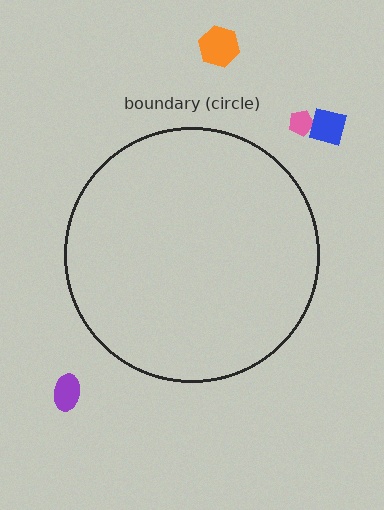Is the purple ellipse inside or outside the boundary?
Outside.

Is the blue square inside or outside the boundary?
Outside.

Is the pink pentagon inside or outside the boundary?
Outside.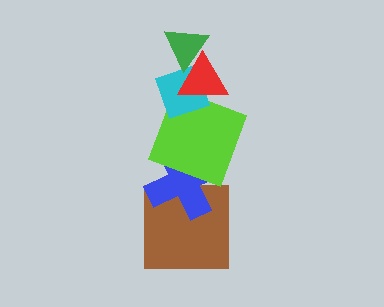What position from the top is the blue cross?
The blue cross is 5th from the top.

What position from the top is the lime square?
The lime square is 4th from the top.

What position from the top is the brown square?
The brown square is 6th from the top.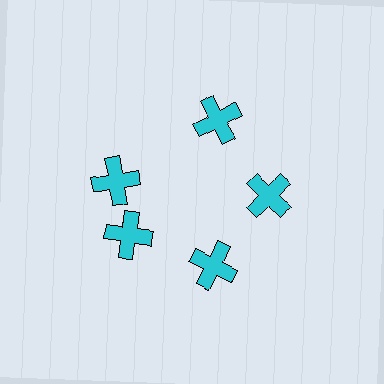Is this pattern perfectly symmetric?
No. The 5 cyan crosses are arranged in a ring, but one element near the 10 o'clock position is rotated out of alignment along the ring, breaking the 5-fold rotational symmetry.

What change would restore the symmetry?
The symmetry would be restored by rotating it back into even spacing with its neighbors so that all 5 crosses sit at equal angles and equal distance from the center.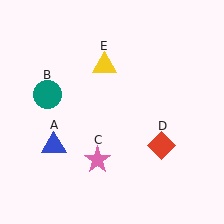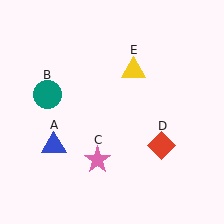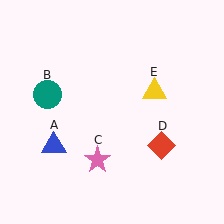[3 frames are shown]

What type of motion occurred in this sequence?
The yellow triangle (object E) rotated clockwise around the center of the scene.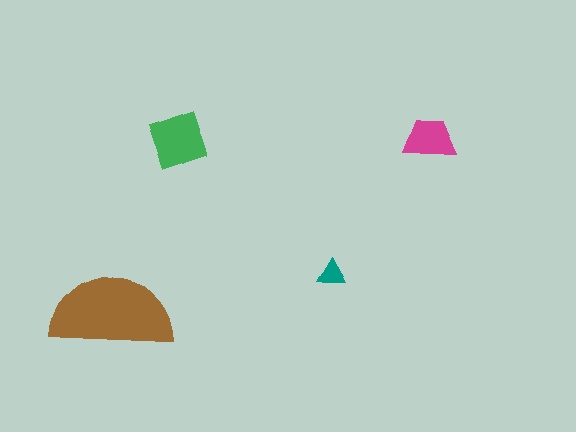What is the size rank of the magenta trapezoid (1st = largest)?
3rd.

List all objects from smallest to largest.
The teal triangle, the magenta trapezoid, the green diamond, the brown semicircle.